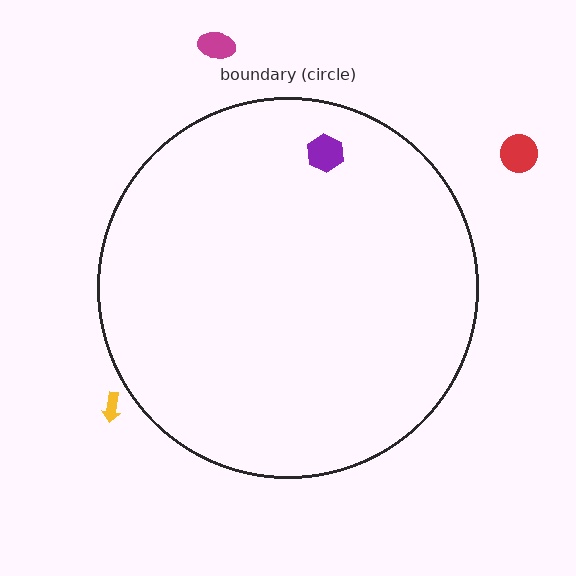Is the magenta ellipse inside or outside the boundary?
Outside.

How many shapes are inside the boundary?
1 inside, 3 outside.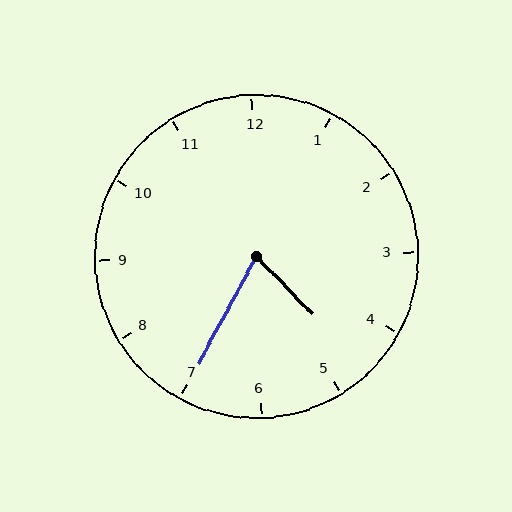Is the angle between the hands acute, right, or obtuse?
It is acute.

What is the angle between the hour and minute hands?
Approximately 72 degrees.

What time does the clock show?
4:35.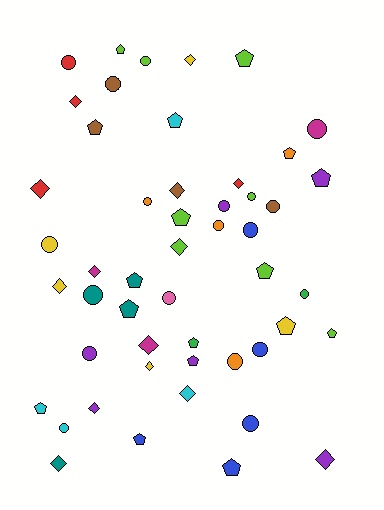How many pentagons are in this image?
There are 17 pentagons.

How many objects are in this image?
There are 50 objects.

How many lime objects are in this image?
There are 8 lime objects.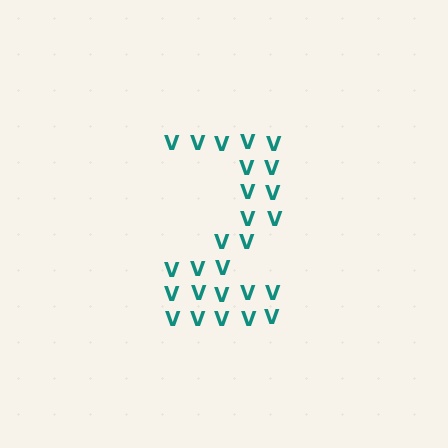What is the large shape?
The large shape is the digit 2.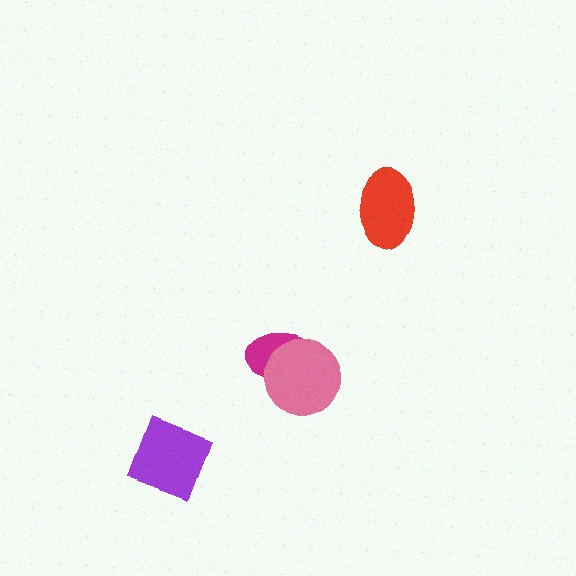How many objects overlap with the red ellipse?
0 objects overlap with the red ellipse.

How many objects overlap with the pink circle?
1 object overlaps with the pink circle.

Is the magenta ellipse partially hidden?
Yes, it is partially covered by another shape.